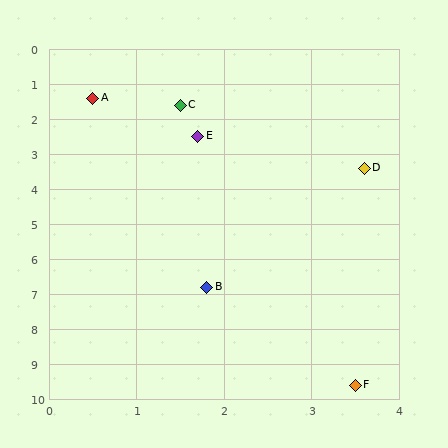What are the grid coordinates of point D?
Point D is at approximately (3.6, 3.4).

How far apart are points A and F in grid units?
Points A and F are about 8.7 grid units apart.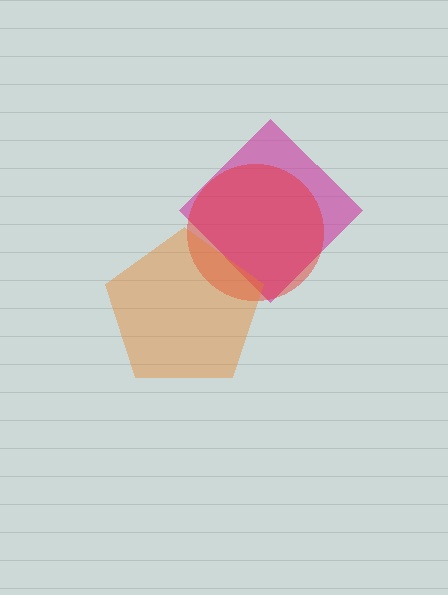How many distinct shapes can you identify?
There are 3 distinct shapes: a magenta diamond, a red circle, an orange pentagon.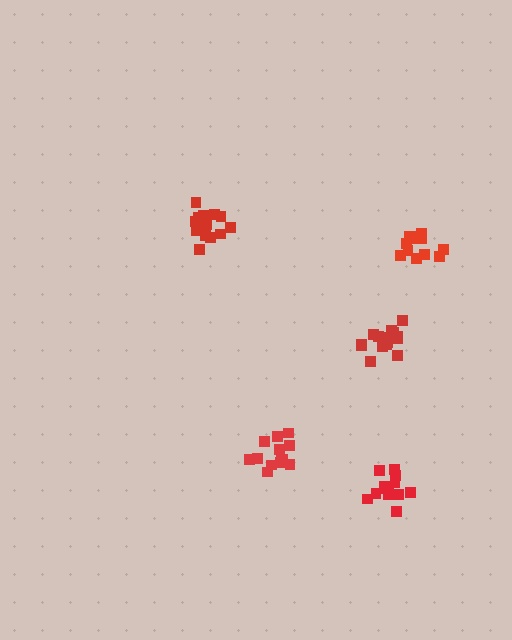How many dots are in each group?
Group 1: 16 dots, Group 2: 14 dots, Group 3: 13 dots, Group 4: 19 dots, Group 5: 14 dots (76 total).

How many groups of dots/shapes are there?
There are 5 groups.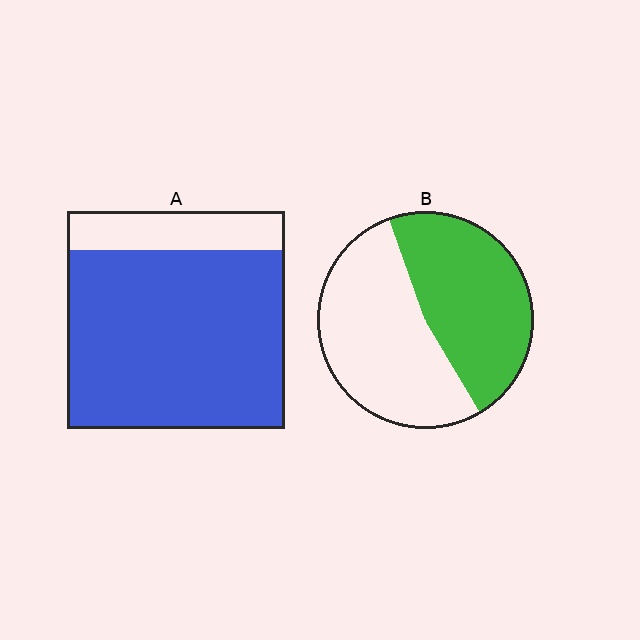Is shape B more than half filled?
Roughly half.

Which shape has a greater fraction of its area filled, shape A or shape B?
Shape A.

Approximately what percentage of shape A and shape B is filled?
A is approximately 80% and B is approximately 45%.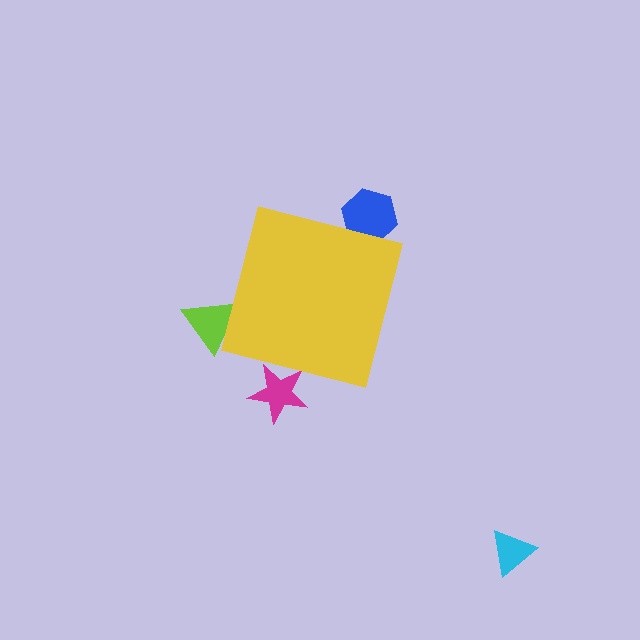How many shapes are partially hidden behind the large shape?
3 shapes are partially hidden.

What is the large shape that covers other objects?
A yellow square.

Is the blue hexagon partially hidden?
Yes, the blue hexagon is partially hidden behind the yellow square.